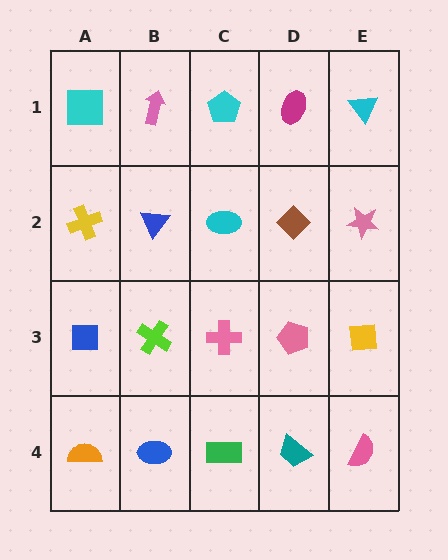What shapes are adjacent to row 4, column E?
A yellow square (row 3, column E), a teal trapezoid (row 4, column D).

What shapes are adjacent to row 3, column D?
A brown diamond (row 2, column D), a teal trapezoid (row 4, column D), a pink cross (row 3, column C), a yellow square (row 3, column E).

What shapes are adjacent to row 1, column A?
A yellow cross (row 2, column A), a pink arrow (row 1, column B).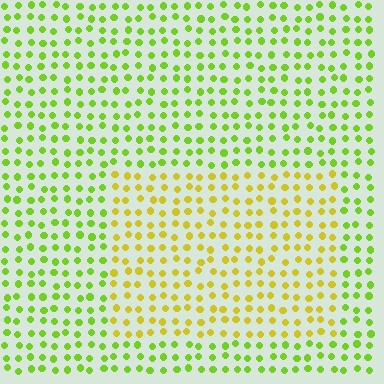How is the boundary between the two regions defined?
The boundary is defined purely by a slight shift in hue (about 37 degrees). Spacing, size, and orientation are identical on both sides.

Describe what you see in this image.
The image is filled with small lime elements in a uniform arrangement. A rectangle-shaped region is visible where the elements are tinted to a slightly different hue, forming a subtle color boundary.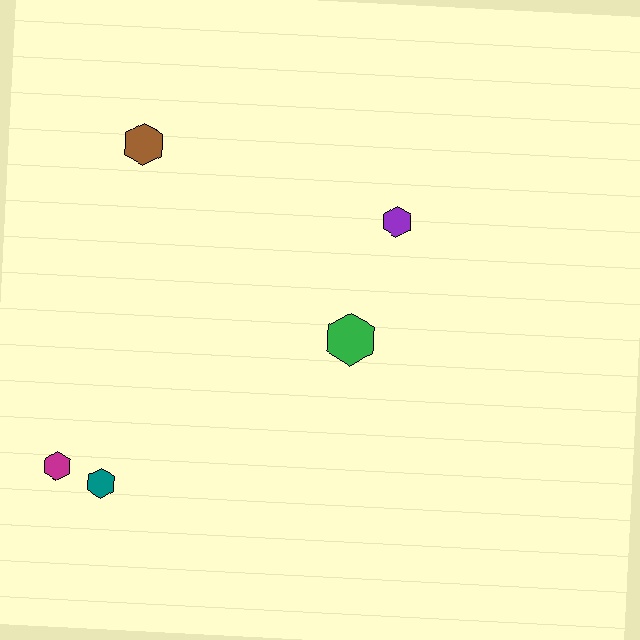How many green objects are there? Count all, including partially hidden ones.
There is 1 green object.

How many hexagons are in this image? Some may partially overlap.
There are 5 hexagons.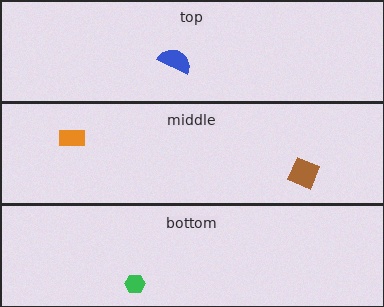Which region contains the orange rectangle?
The middle region.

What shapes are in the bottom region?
The green hexagon.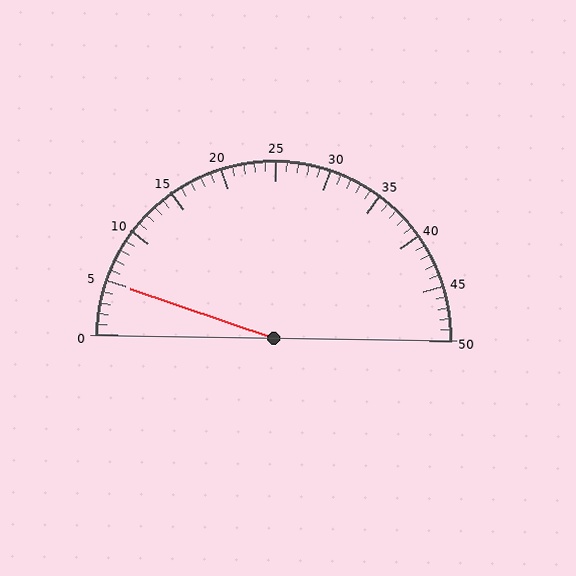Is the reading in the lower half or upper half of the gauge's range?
The reading is in the lower half of the range (0 to 50).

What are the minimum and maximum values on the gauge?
The gauge ranges from 0 to 50.